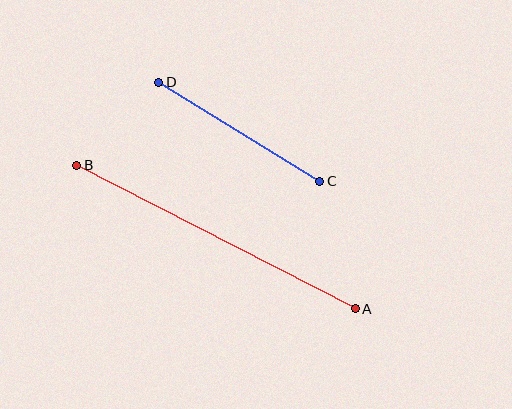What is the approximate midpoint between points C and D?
The midpoint is at approximately (239, 132) pixels.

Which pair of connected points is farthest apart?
Points A and B are farthest apart.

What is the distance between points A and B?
The distance is approximately 313 pixels.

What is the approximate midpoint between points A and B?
The midpoint is at approximately (216, 237) pixels.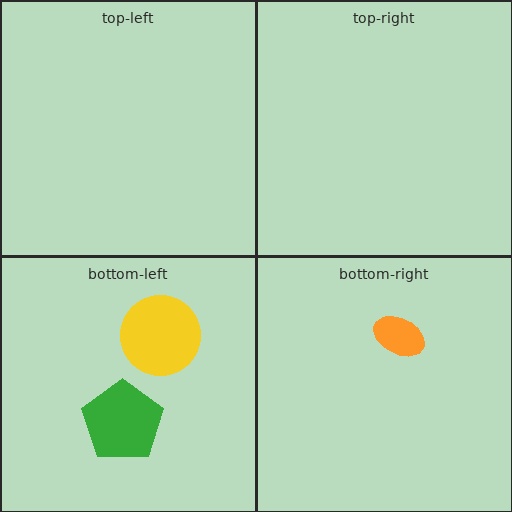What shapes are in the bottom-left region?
The yellow circle, the green pentagon.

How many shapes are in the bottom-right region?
1.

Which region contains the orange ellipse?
The bottom-right region.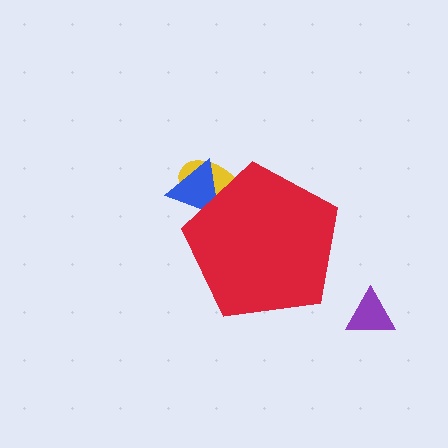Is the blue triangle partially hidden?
Yes, the blue triangle is partially hidden behind the red pentagon.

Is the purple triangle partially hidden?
No, the purple triangle is fully visible.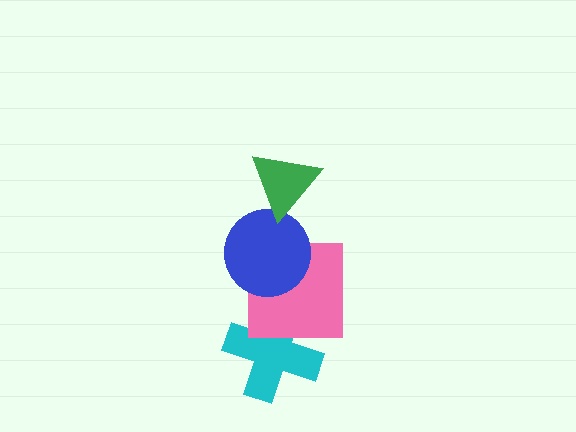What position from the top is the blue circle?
The blue circle is 2nd from the top.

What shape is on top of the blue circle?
The green triangle is on top of the blue circle.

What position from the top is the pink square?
The pink square is 3rd from the top.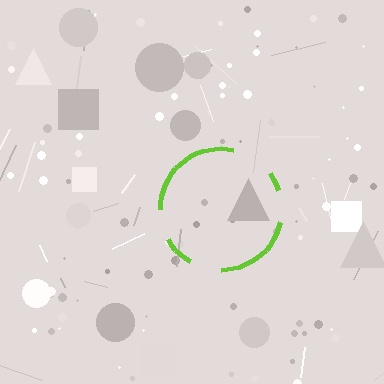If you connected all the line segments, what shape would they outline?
They would outline a circle.